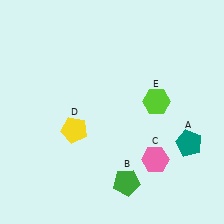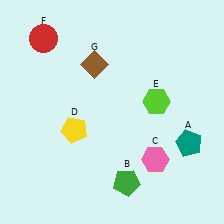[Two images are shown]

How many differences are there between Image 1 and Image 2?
There are 2 differences between the two images.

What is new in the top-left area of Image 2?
A red circle (F) was added in the top-left area of Image 2.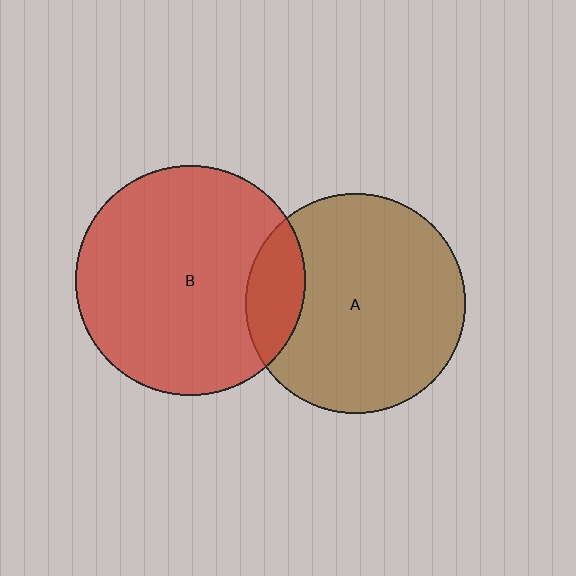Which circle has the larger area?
Circle B (red).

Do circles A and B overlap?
Yes.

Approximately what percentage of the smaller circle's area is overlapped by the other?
Approximately 15%.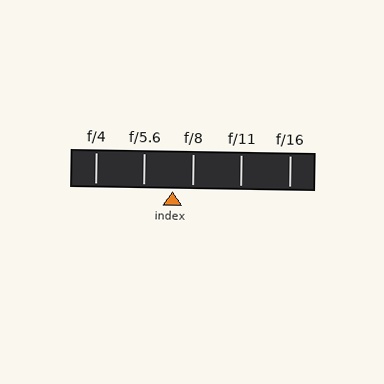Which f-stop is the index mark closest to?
The index mark is closest to f/8.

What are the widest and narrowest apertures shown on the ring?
The widest aperture shown is f/4 and the narrowest is f/16.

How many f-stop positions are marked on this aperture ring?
There are 5 f-stop positions marked.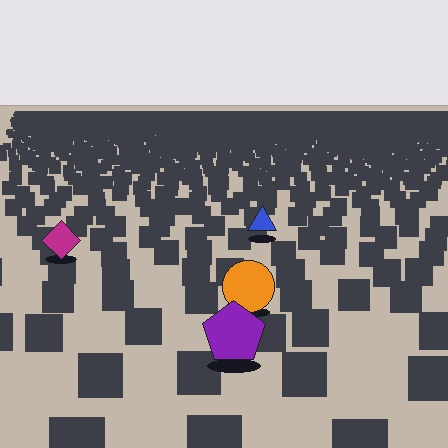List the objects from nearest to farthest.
From nearest to farthest: the purple pentagon, the orange circle, the magenta diamond, the blue triangle.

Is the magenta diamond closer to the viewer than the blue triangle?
Yes. The magenta diamond is closer — you can tell from the texture gradient: the ground texture is coarser near it.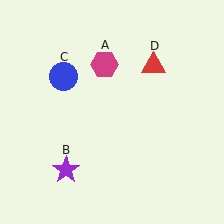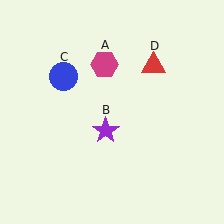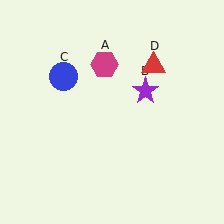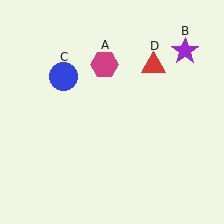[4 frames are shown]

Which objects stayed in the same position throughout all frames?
Magenta hexagon (object A) and blue circle (object C) and red triangle (object D) remained stationary.